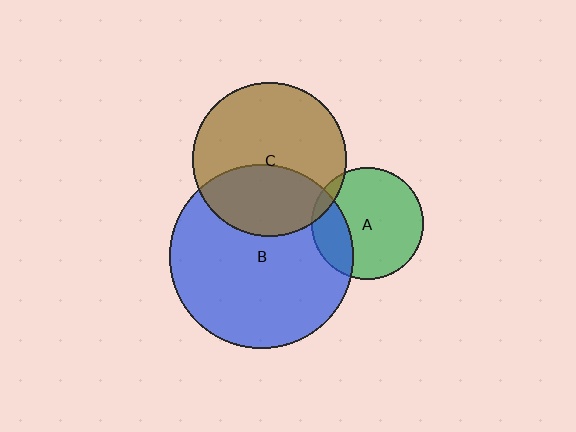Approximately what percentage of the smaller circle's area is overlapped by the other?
Approximately 5%.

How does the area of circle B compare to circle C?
Approximately 1.4 times.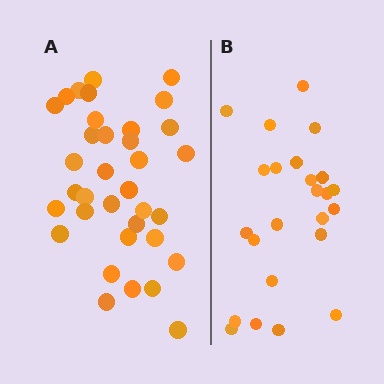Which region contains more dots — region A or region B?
Region A (the left region) has more dots.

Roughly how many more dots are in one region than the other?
Region A has roughly 12 or so more dots than region B.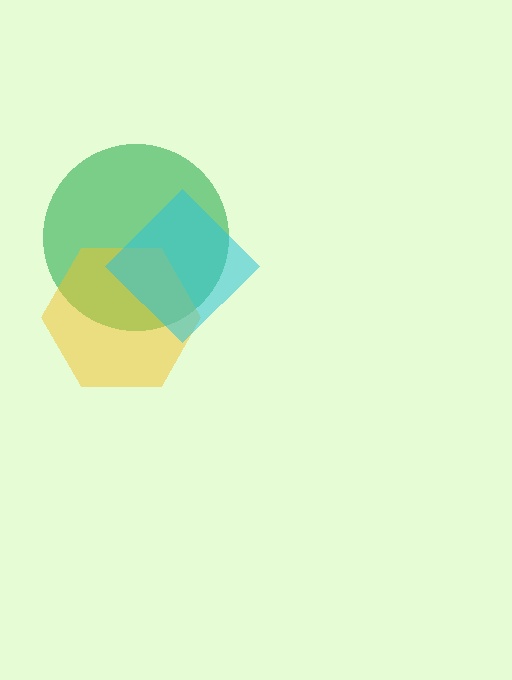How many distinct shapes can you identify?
There are 3 distinct shapes: a green circle, a yellow hexagon, a cyan diamond.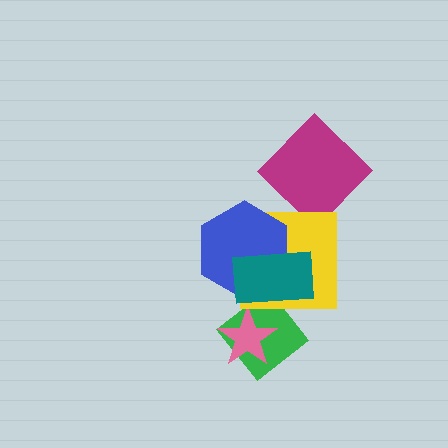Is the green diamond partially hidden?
Yes, it is partially covered by another shape.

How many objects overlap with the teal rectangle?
3 objects overlap with the teal rectangle.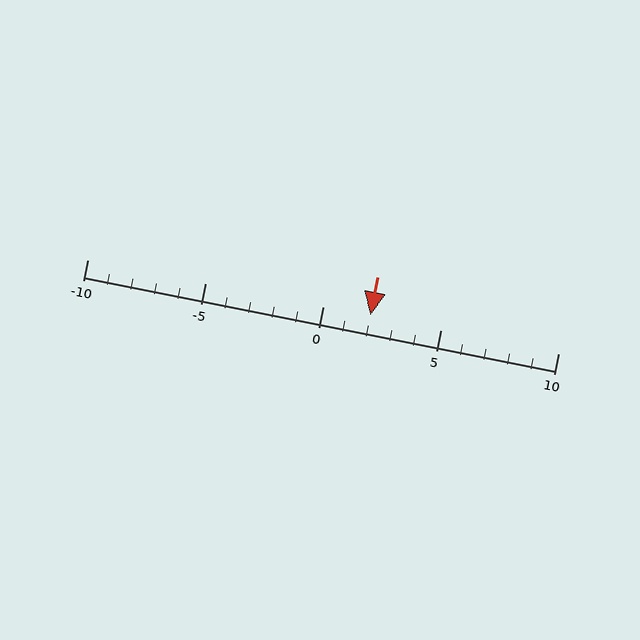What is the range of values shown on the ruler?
The ruler shows values from -10 to 10.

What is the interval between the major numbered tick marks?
The major tick marks are spaced 5 units apart.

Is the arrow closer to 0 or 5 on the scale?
The arrow is closer to 0.